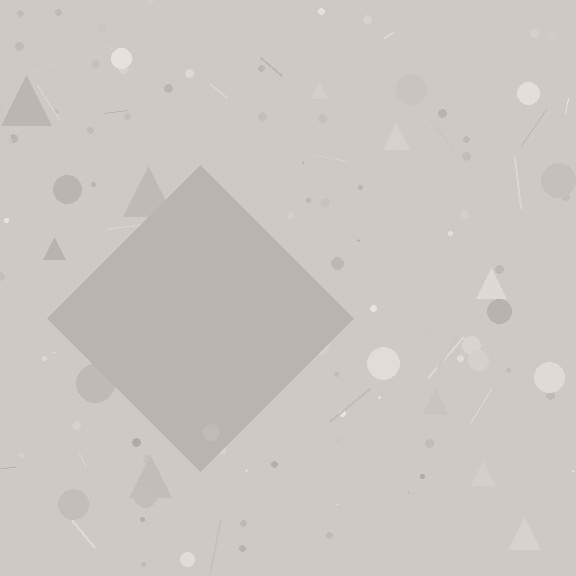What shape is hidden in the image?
A diamond is hidden in the image.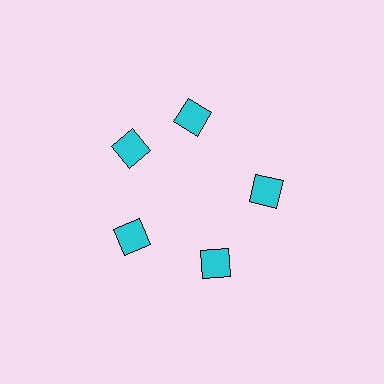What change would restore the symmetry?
The symmetry would be restored by rotating it back into even spacing with its neighbors so that all 5 squares sit at equal angles and equal distance from the center.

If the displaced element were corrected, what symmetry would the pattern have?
It would have 5-fold rotational symmetry — the pattern would map onto itself every 72 degrees.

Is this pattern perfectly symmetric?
No. The 5 cyan squares are arranged in a ring, but one element near the 1 o'clock position is rotated out of alignment along the ring, breaking the 5-fold rotational symmetry.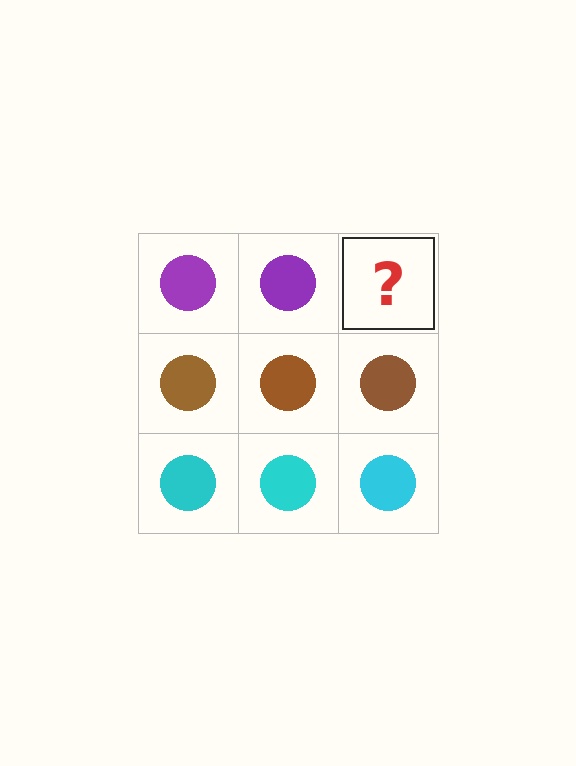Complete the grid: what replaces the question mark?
The question mark should be replaced with a purple circle.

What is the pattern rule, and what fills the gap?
The rule is that each row has a consistent color. The gap should be filled with a purple circle.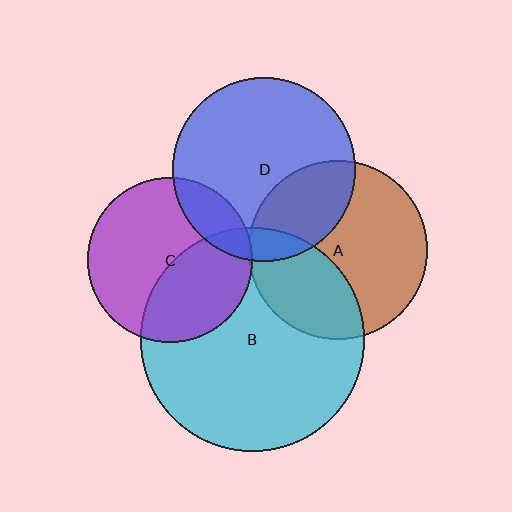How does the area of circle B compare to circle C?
Approximately 1.8 times.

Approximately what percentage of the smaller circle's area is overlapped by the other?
Approximately 15%.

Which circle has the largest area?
Circle B (cyan).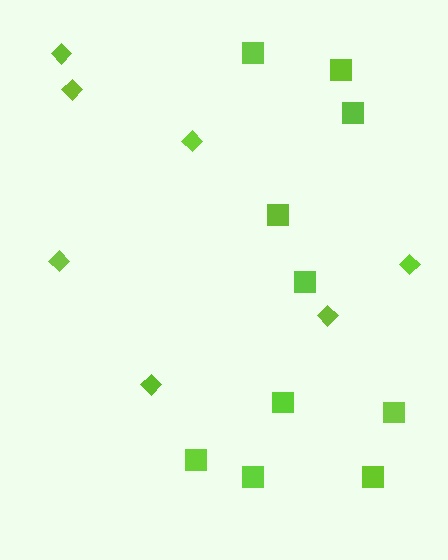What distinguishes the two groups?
There are 2 groups: one group of diamonds (7) and one group of squares (10).